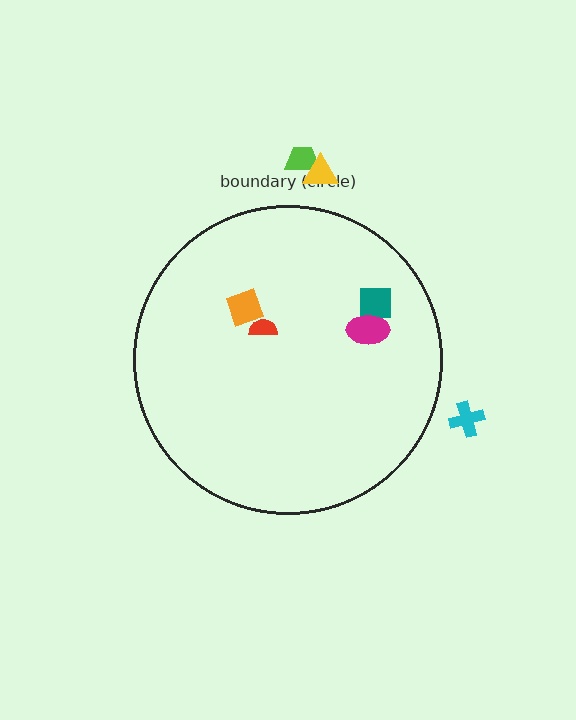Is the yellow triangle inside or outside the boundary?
Outside.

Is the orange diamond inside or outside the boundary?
Inside.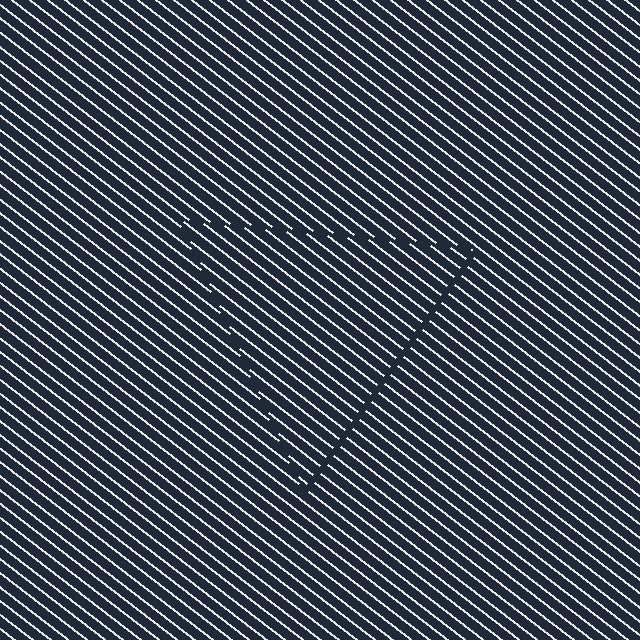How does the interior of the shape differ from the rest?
The interior of the shape contains the same grating, shifted by half a period — the contour is defined by the phase discontinuity where line-ends from the inner and outer gratings abut.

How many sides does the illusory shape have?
3 sides — the line-ends trace a triangle.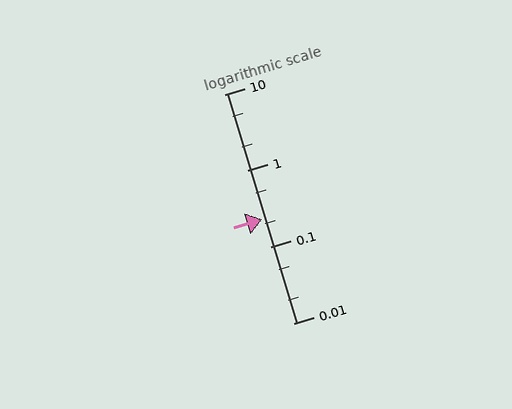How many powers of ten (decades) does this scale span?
The scale spans 3 decades, from 0.01 to 10.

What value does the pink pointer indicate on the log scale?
The pointer indicates approximately 0.23.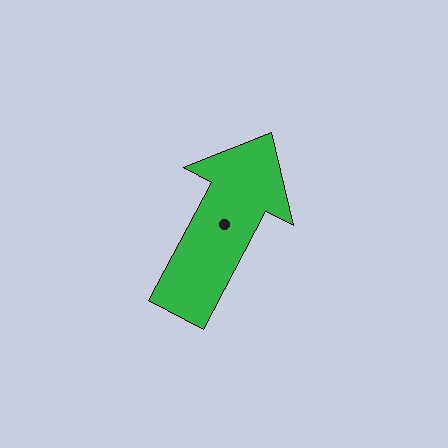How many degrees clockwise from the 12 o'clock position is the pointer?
Approximately 28 degrees.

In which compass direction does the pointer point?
Northeast.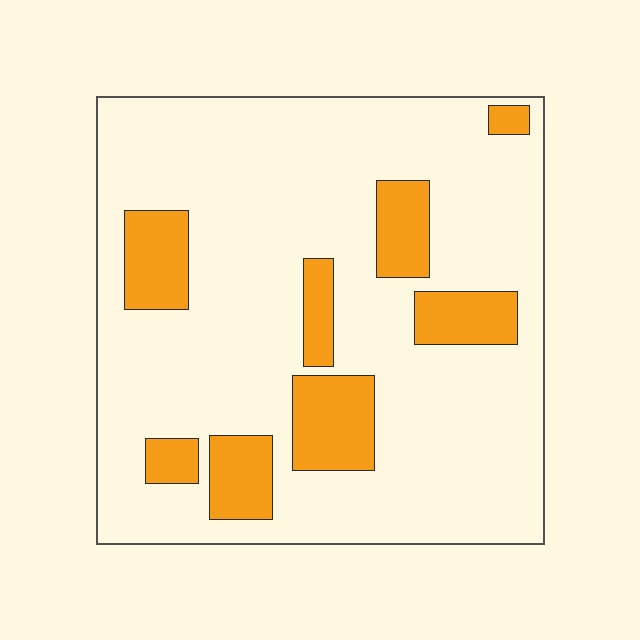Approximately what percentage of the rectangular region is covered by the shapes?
Approximately 20%.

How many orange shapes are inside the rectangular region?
8.